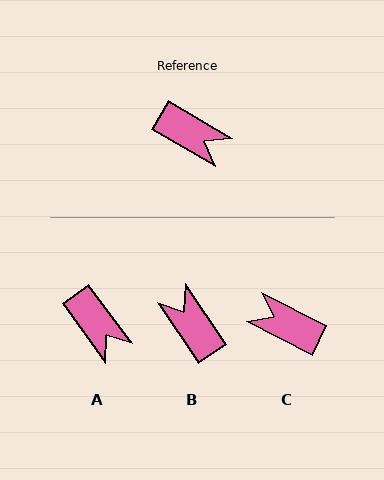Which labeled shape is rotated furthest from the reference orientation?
C, about 176 degrees away.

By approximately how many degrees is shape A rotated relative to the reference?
Approximately 23 degrees clockwise.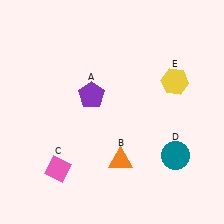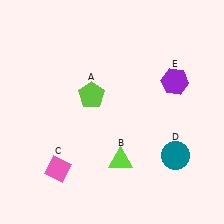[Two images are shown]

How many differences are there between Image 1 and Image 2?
There are 3 differences between the two images.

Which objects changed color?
A changed from purple to lime. B changed from orange to lime. E changed from yellow to purple.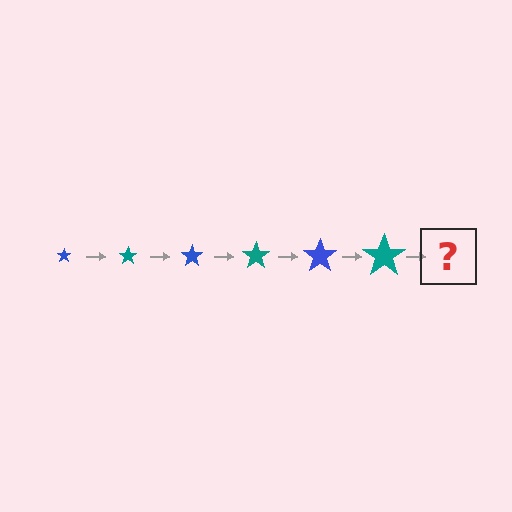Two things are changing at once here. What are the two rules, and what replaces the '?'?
The two rules are that the star grows larger each step and the color cycles through blue and teal. The '?' should be a blue star, larger than the previous one.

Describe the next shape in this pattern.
It should be a blue star, larger than the previous one.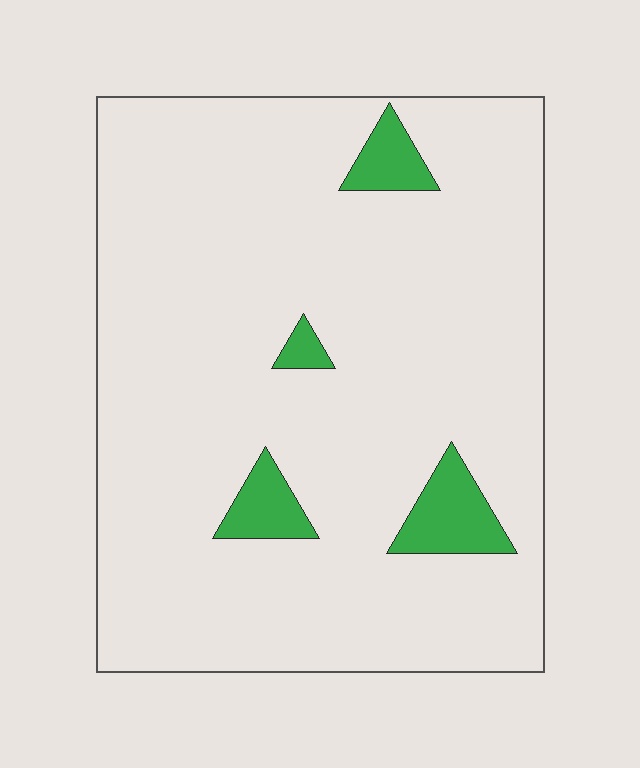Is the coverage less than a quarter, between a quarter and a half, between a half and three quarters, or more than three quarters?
Less than a quarter.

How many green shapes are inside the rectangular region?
4.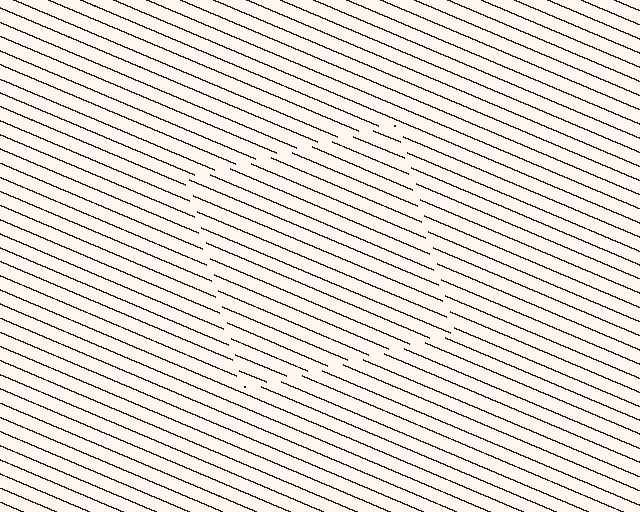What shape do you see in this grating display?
An illusory square. The interior of the shape contains the same grating, shifted by half a period — the contour is defined by the phase discontinuity where line-ends from the inner and outer gratings abut.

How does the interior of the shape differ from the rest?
The interior of the shape contains the same grating, shifted by half a period — the contour is defined by the phase discontinuity where line-ends from the inner and outer gratings abut.